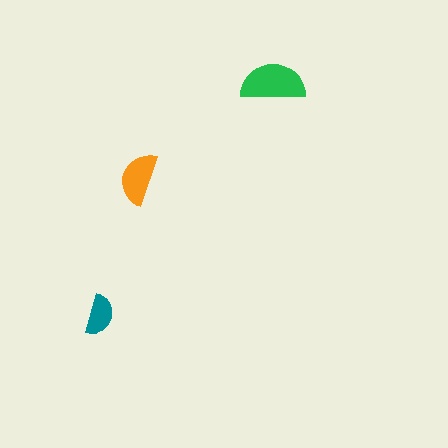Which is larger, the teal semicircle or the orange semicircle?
The orange one.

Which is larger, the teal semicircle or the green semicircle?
The green one.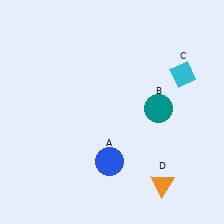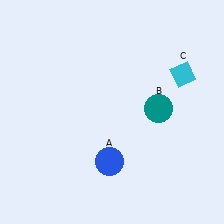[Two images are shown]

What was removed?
The orange triangle (D) was removed in Image 2.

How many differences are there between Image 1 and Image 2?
There is 1 difference between the two images.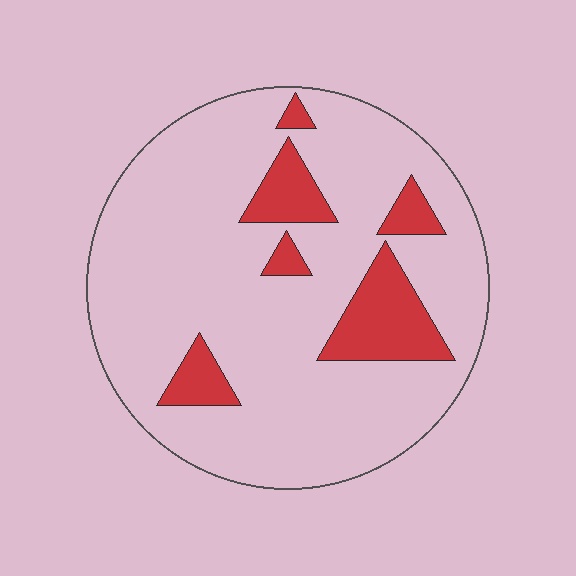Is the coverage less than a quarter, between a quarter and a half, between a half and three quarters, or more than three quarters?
Less than a quarter.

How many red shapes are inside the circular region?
6.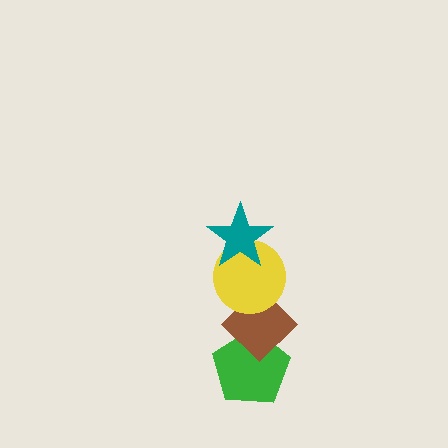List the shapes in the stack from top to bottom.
From top to bottom: the teal star, the yellow circle, the brown diamond, the green pentagon.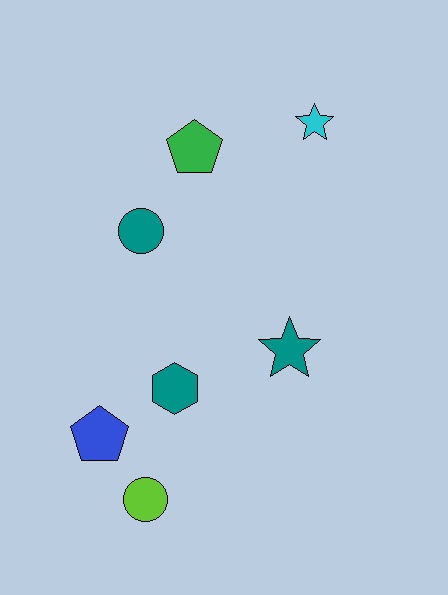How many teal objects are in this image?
There are 3 teal objects.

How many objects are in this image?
There are 7 objects.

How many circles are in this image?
There are 2 circles.